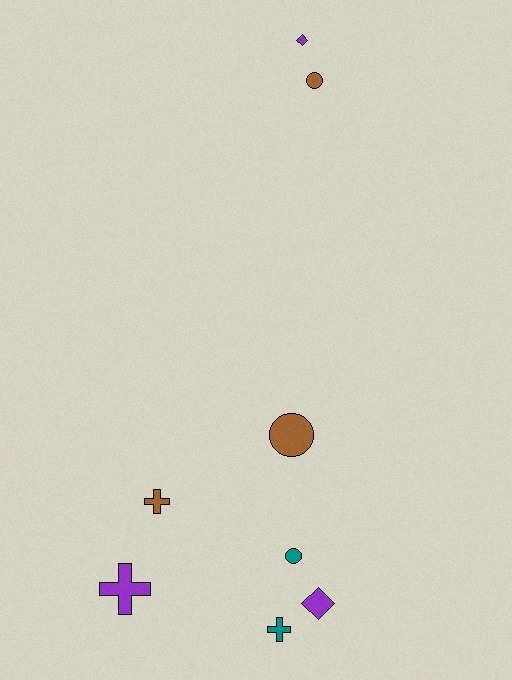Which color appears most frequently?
Purple, with 3 objects.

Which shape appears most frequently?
Cross, with 3 objects.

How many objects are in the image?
There are 8 objects.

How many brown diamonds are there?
There are no brown diamonds.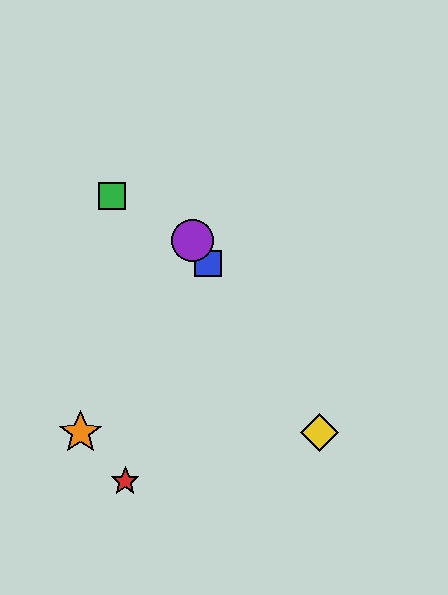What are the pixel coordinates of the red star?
The red star is at (125, 481).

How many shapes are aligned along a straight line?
3 shapes (the blue square, the yellow diamond, the purple circle) are aligned along a straight line.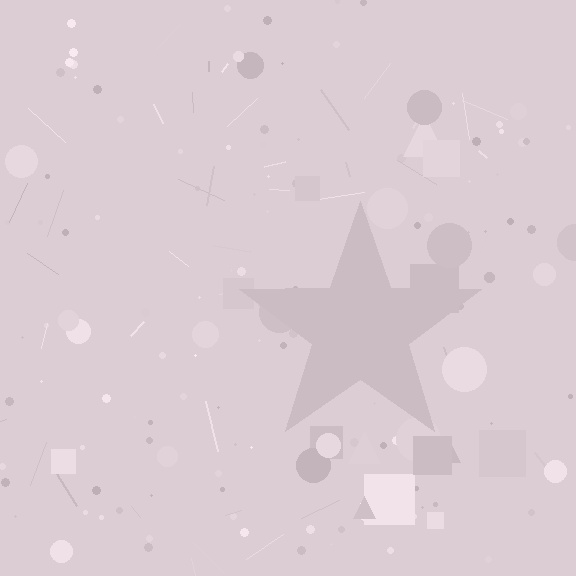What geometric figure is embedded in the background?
A star is embedded in the background.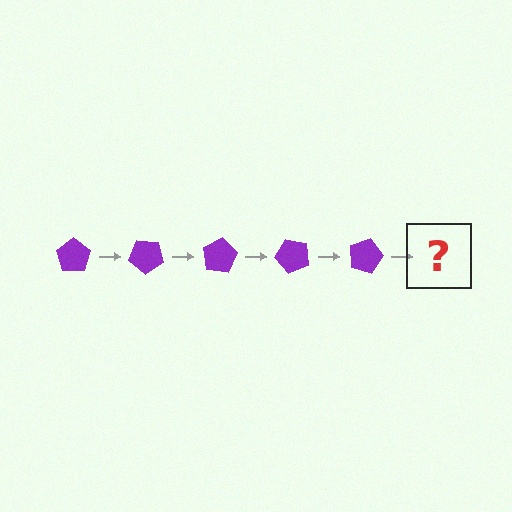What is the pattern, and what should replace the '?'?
The pattern is that the pentagon rotates 40 degrees each step. The '?' should be a purple pentagon rotated 200 degrees.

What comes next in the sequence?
The next element should be a purple pentagon rotated 200 degrees.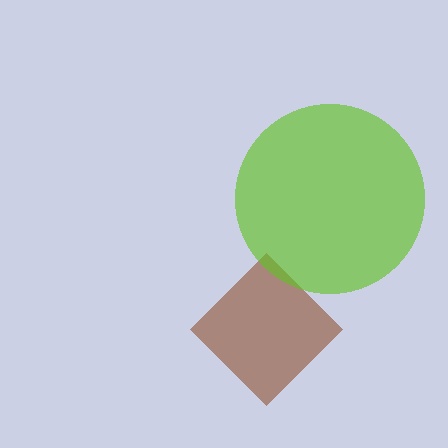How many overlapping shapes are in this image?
There are 2 overlapping shapes in the image.